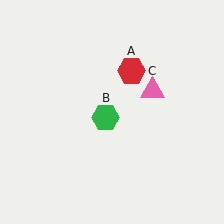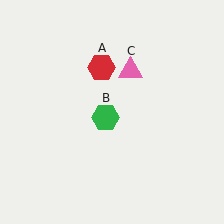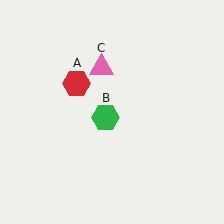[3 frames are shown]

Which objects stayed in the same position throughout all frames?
Green hexagon (object B) remained stationary.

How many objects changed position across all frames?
2 objects changed position: red hexagon (object A), pink triangle (object C).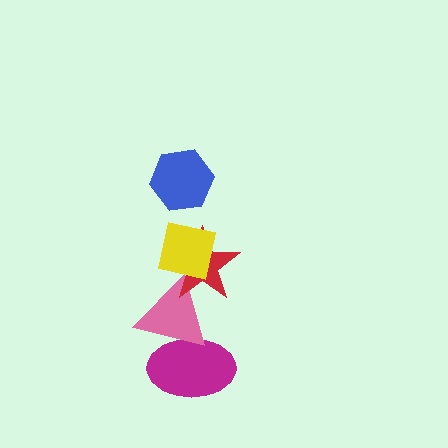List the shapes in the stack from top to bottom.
From top to bottom: the blue hexagon, the yellow square, the red star, the pink triangle, the magenta ellipse.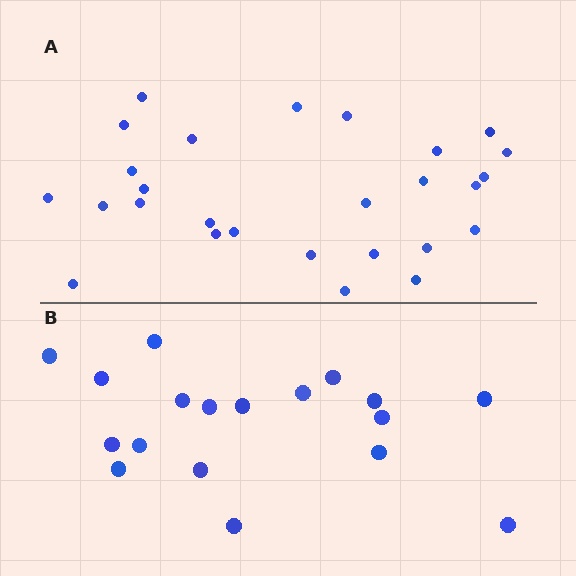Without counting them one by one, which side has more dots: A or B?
Region A (the top region) has more dots.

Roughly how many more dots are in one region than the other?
Region A has roughly 8 or so more dots than region B.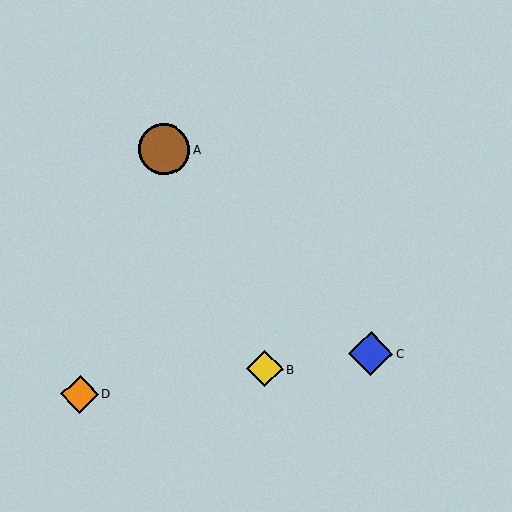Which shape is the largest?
The brown circle (labeled A) is the largest.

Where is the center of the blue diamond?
The center of the blue diamond is at (371, 353).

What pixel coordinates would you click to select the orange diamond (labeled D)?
Click at (80, 394) to select the orange diamond D.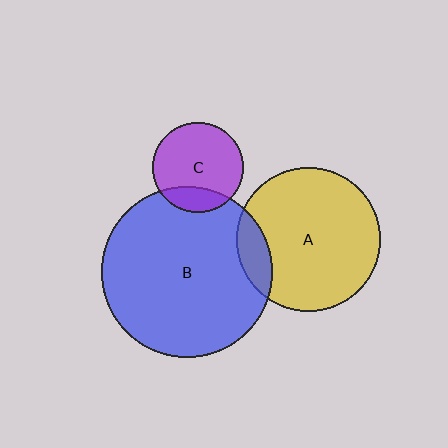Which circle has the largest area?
Circle B (blue).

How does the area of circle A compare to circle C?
Approximately 2.5 times.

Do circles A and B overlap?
Yes.